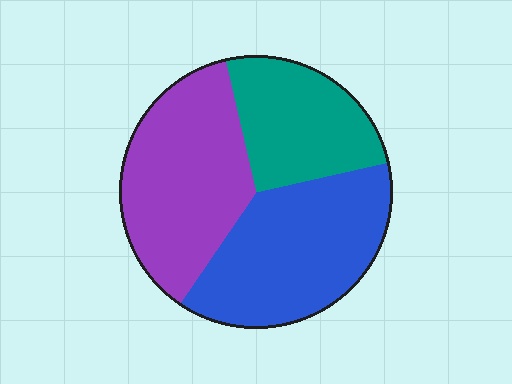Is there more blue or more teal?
Blue.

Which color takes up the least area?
Teal, at roughly 25%.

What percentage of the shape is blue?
Blue takes up about three eighths (3/8) of the shape.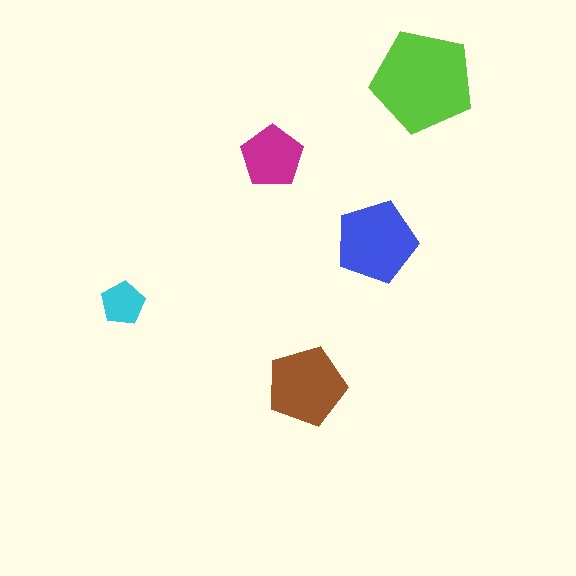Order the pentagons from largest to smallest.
the lime one, the blue one, the brown one, the magenta one, the cyan one.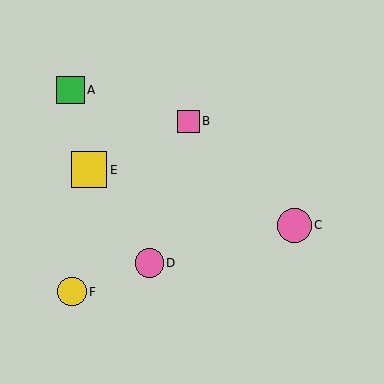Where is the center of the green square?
The center of the green square is at (70, 90).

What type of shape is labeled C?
Shape C is a pink circle.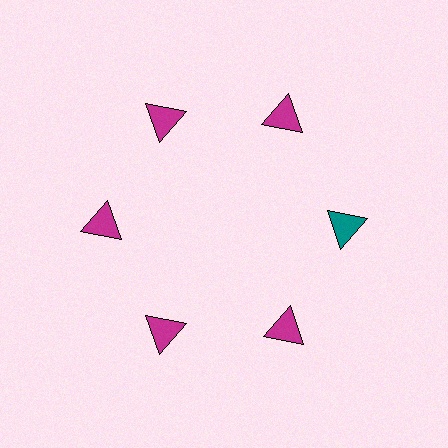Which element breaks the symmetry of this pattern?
The teal triangle at roughly the 3 o'clock position breaks the symmetry. All other shapes are magenta triangles.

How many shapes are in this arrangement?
There are 6 shapes arranged in a ring pattern.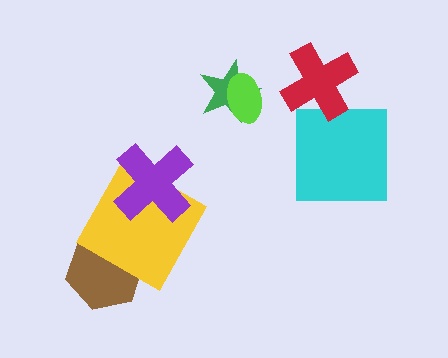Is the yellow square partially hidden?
Yes, it is partially covered by another shape.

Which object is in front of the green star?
The lime ellipse is in front of the green star.